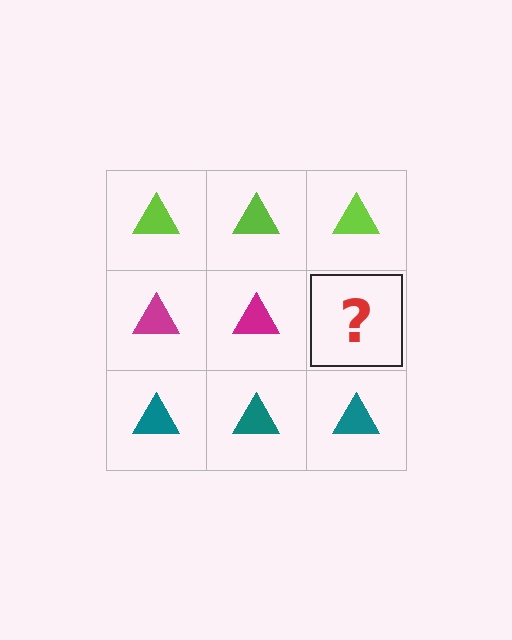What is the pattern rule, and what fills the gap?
The rule is that each row has a consistent color. The gap should be filled with a magenta triangle.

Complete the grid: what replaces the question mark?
The question mark should be replaced with a magenta triangle.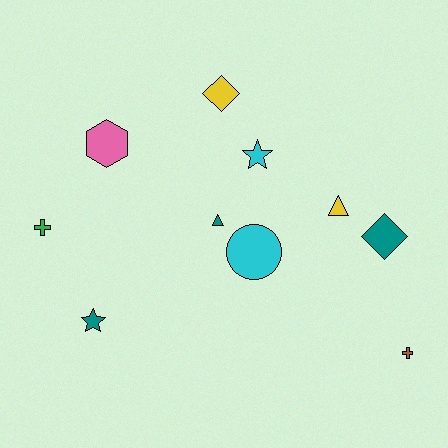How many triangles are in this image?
There are 2 triangles.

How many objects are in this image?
There are 10 objects.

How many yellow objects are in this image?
There are 2 yellow objects.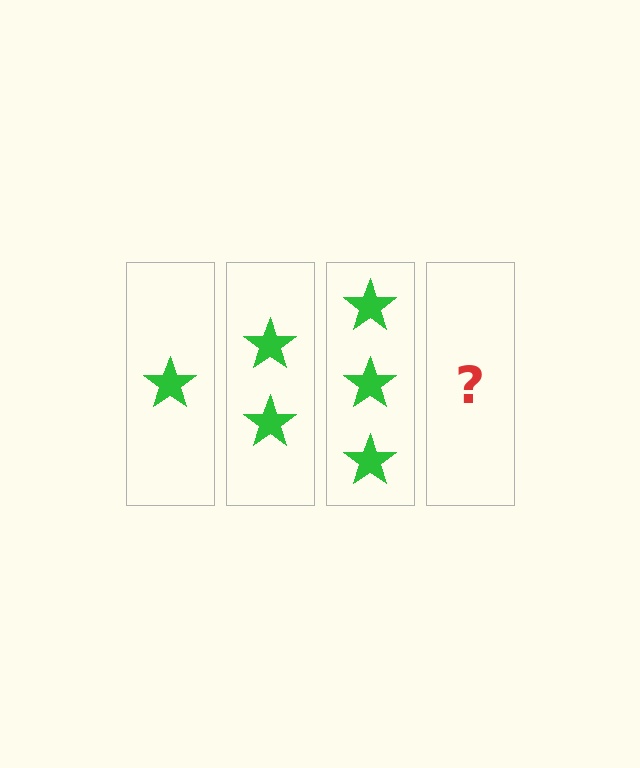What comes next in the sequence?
The next element should be 4 stars.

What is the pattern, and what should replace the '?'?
The pattern is that each step adds one more star. The '?' should be 4 stars.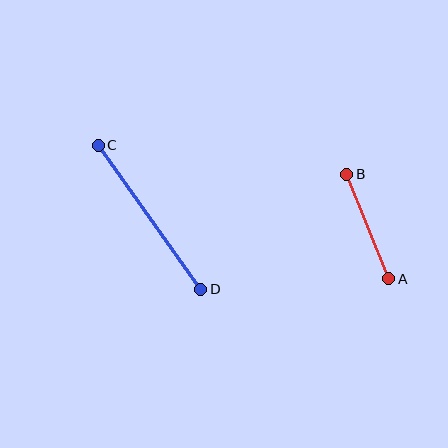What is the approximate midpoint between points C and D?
The midpoint is at approximately (149, 217) pixels.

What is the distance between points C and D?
The distance is approximately 177 pixels.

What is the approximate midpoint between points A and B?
The midpoint is at approximately (368, 226) pixels.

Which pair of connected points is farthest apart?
Points C and D are farthest apart.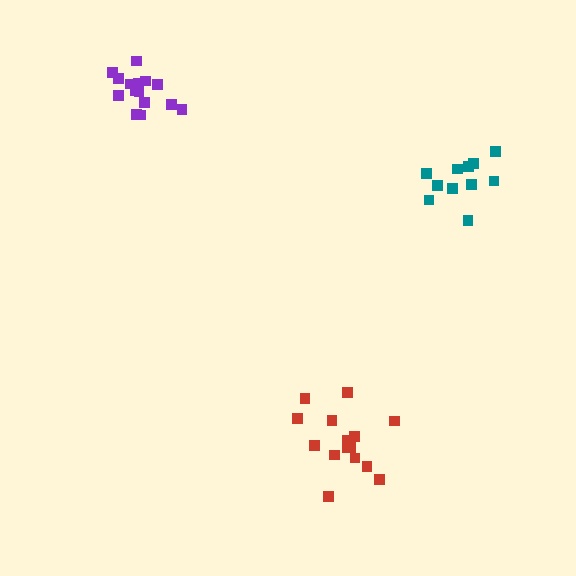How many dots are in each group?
Group 1: 11 dots, Group 2: 15 dots, Group 3: 15 dots (41 total).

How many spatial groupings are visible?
There are 3 spatial groupings.